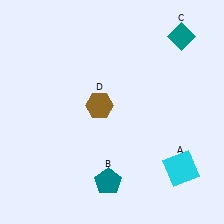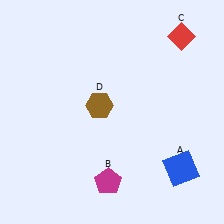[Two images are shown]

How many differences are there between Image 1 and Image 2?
There are 3 differences between the two images.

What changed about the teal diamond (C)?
In Image 1, C is teal. In Image 2, it changed to red.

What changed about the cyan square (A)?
In Image 1, A is cyan. In Image 2, it changed to blue.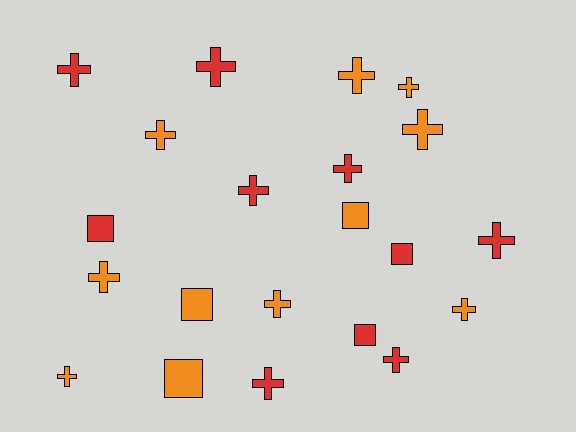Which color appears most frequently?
Orange, with 11 objects.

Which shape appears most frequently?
Cross, with 15 objects.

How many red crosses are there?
There are 7 red crosses.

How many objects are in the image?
There are 21 objects.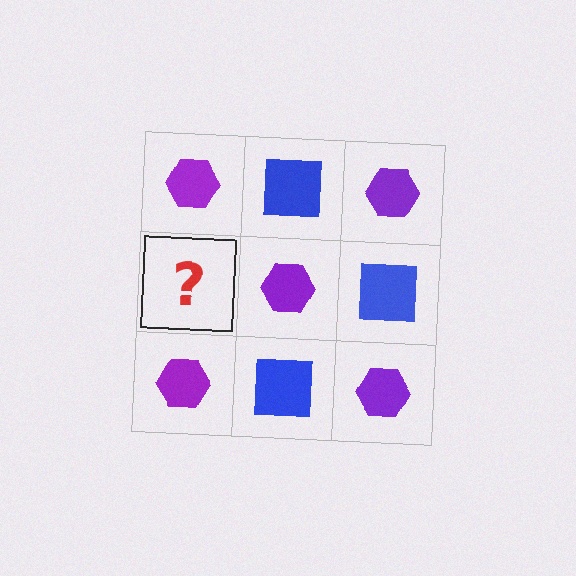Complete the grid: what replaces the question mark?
The question mark should be replaced with a blue square.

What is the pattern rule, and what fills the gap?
The rule is that it alternates purple hexagon and blue square in a checkerboard pattern. The gap should be filled with a blue square.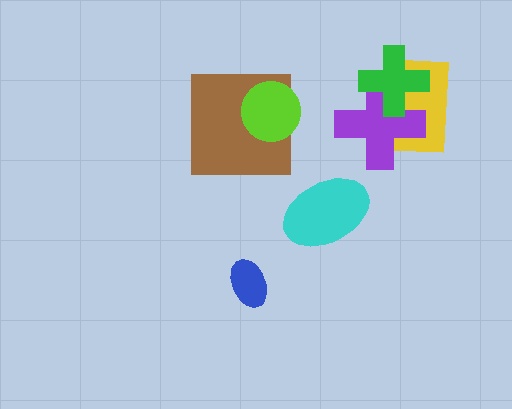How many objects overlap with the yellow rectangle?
2 objects overlap with the yellow rectangle.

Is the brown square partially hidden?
Yes, it is partially covered by another shape.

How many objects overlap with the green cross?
2 objects overlap with the green cross.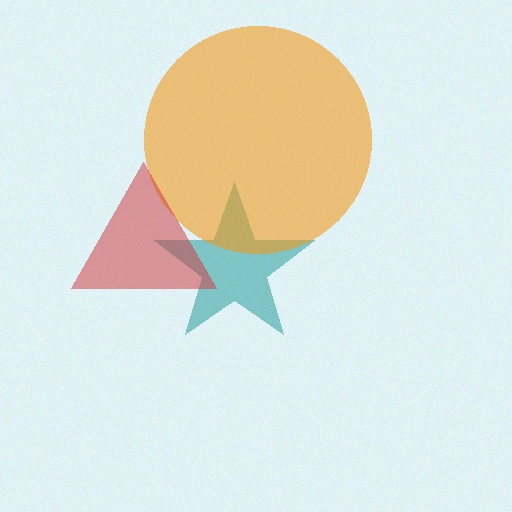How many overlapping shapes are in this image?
There are 3 overlapping shapes in the image.